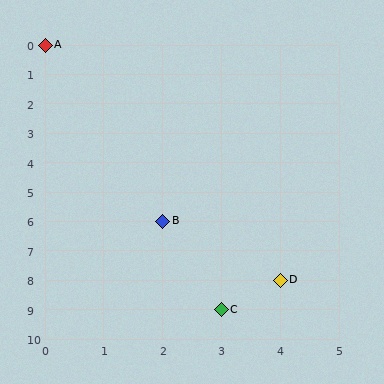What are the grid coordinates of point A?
Point A is at grid coordinates (0, 0).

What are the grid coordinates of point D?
Point D is at grid coordinates (4, 8).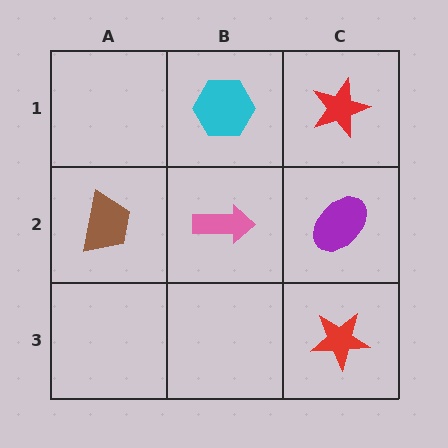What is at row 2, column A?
A brown trapezoid.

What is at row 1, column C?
A red star.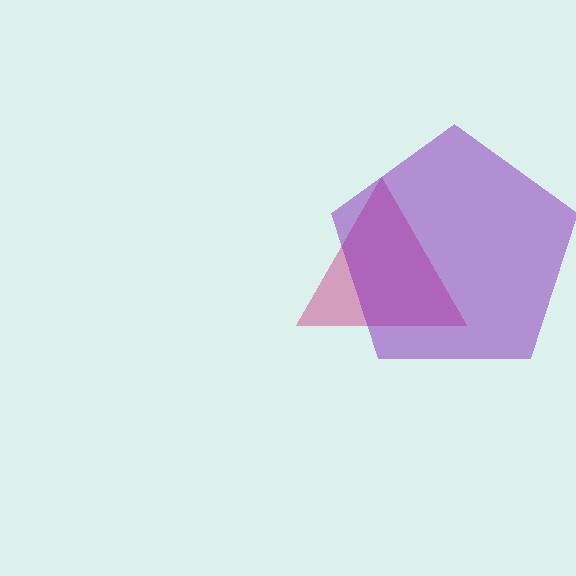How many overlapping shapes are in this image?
There are 2 overlapping shapes in the image.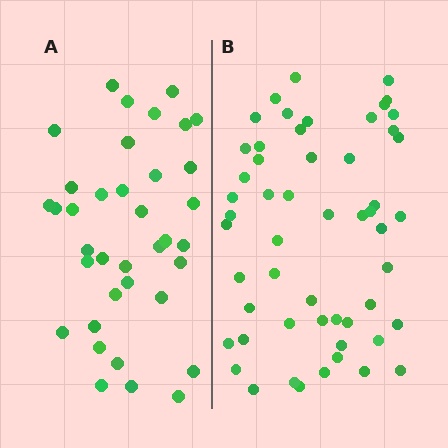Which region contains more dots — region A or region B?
Region B (the right region) has more dots.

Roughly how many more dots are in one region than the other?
Region B has approximately 15 more dots than region A.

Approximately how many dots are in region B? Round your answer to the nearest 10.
About 50 dots. (The exact count is 54, which rounds to 50.)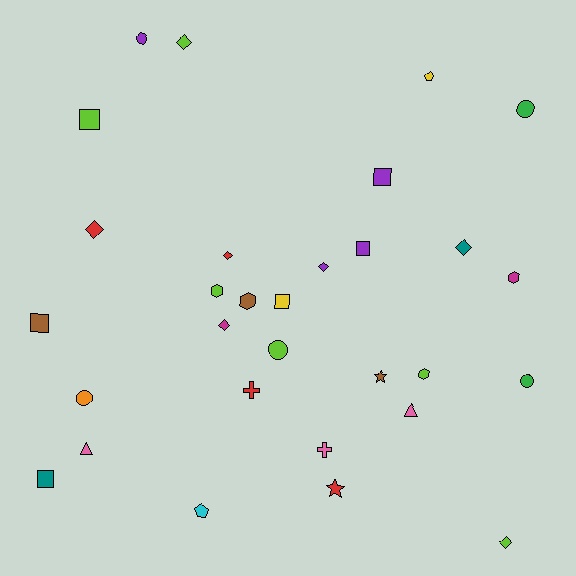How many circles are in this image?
There are 5 circles.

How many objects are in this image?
There are 30 objects.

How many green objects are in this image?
There are 2 green objects.